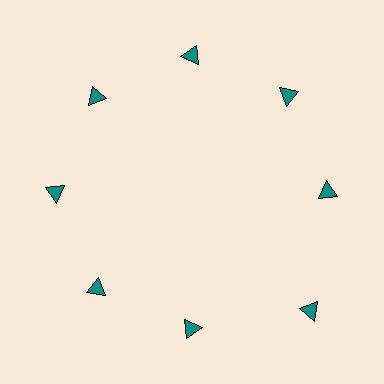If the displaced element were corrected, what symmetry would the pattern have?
It would have 8-fold rotational symmetry — the pattern would map onto itself every 45 degrees.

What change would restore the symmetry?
The symmetry would be restored by moving it inward, back onto the ring so that all 8 triangles sit at equal angles and equal distance from the center.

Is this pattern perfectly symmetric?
No. The 8 teal triangles are arranged in a ring, but one element near the 4 o'clock position is pushed outward from the center, breaking the 8-fold rotational symmetry.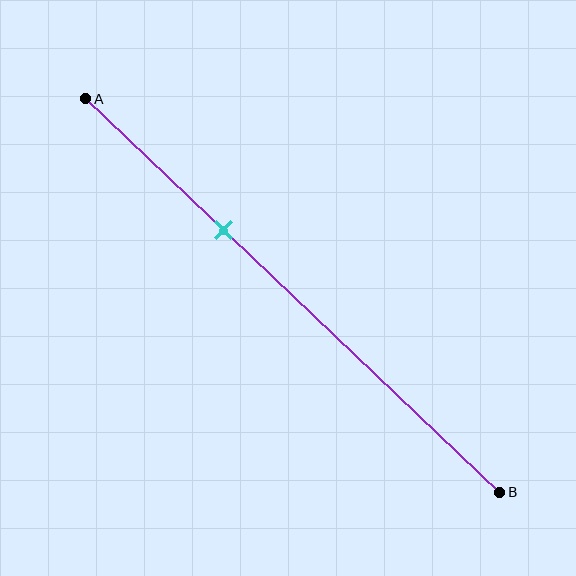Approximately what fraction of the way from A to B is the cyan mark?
The cyan mark is approximately 35% of the way from A to B.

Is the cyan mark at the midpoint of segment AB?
No, the mark is at about 35% from A, not at the 50% midpoint.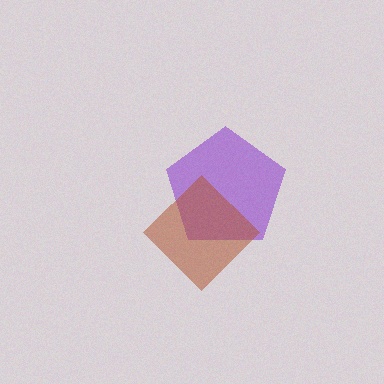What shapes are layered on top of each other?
The layered shapes are: a purple pentagon, a brown diamond.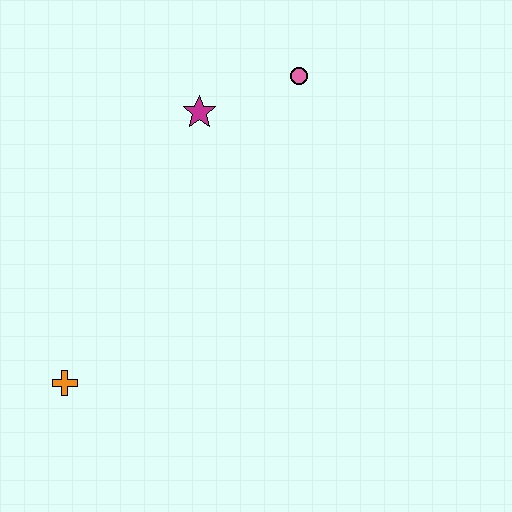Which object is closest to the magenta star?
The pink circle is closest to the magenta star.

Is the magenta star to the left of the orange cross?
No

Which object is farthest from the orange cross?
The pink circle is farthest from the orange cross.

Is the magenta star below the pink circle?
Yes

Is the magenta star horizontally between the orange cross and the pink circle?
Yes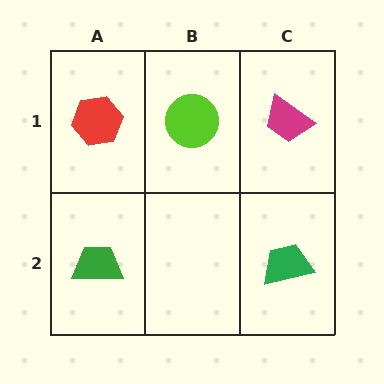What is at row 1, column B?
A lime circle.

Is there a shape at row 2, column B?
No, that cell is empty.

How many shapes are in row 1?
3 shapes.